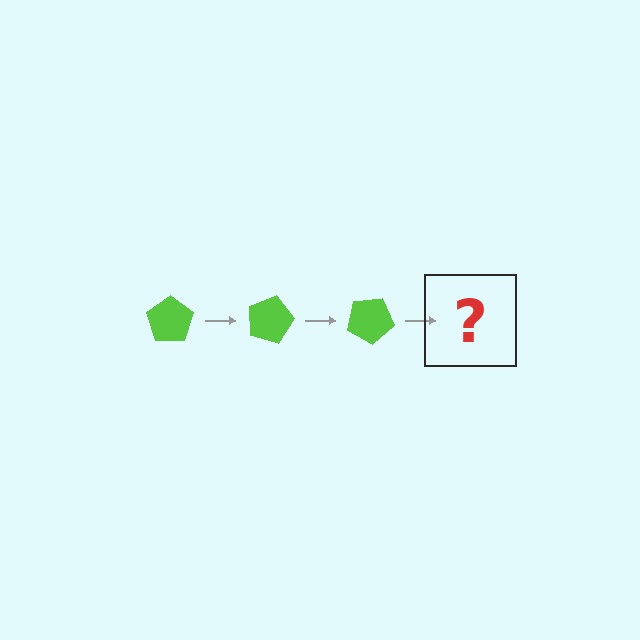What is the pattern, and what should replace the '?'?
The pattern is that the pentagon rotates 15 degrees each step. The '?' should be a lime pentagon rotated 45 degrees.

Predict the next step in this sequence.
The next step is a lime pentagon rotated 45 degrees.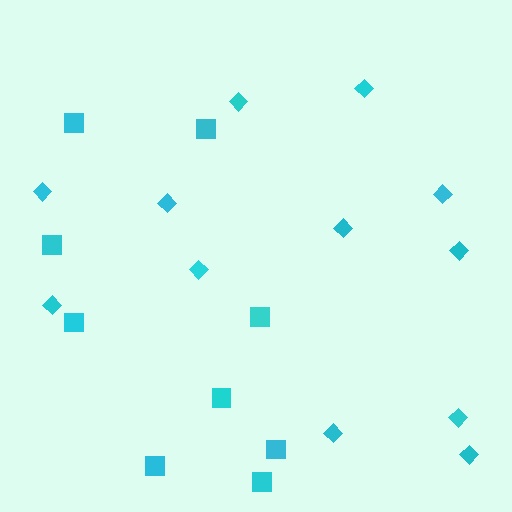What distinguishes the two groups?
There are 2 groups: one group of diamonds (12) and one group of squares (9).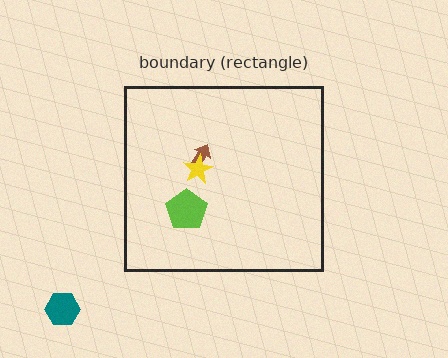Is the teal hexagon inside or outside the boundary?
Outside.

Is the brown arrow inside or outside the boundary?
Inside.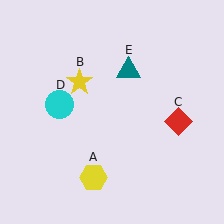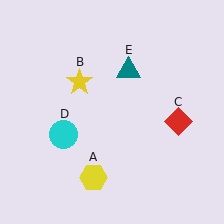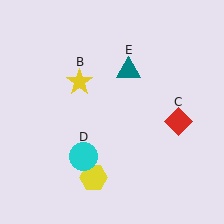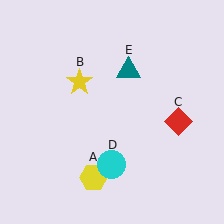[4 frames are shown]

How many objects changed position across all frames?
1 object changed position: cyan circle (object D).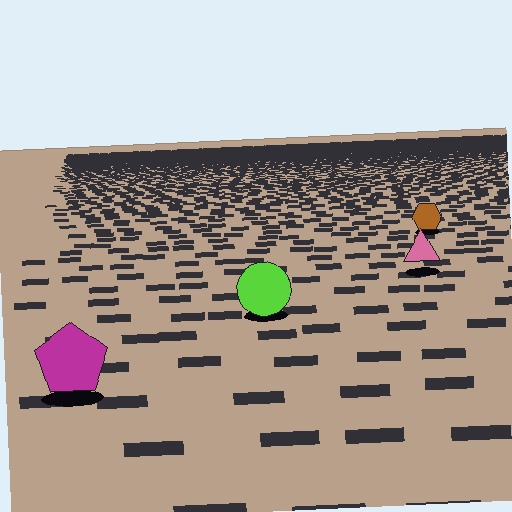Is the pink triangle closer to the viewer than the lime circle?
No. The lime circle is closer — you can tell from the texture gradient: the ground texture is coarser near it.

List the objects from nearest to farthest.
From nearest to farthest: the magenta pentagon, the lime circle, the pink triangle, the brown hexagon.